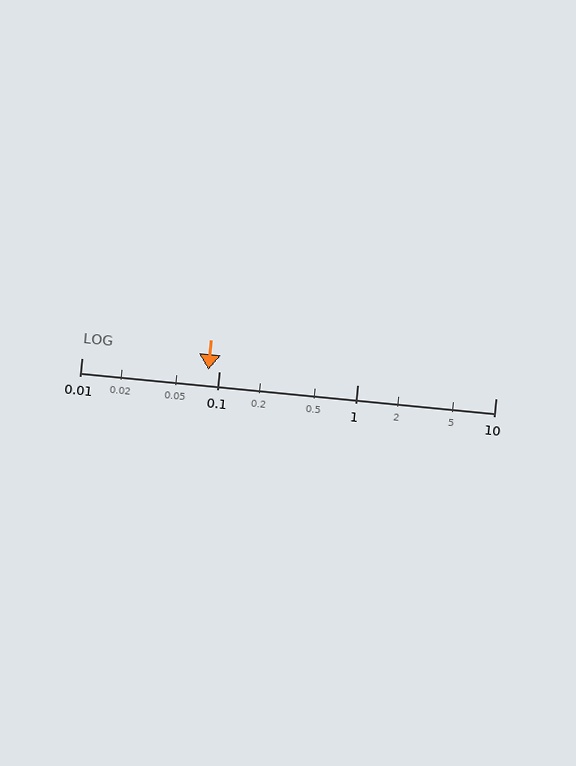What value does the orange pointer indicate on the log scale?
The pointer indicates approximately 0.083.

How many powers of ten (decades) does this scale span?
The scale spans 3 decades, from 0.01 to 10.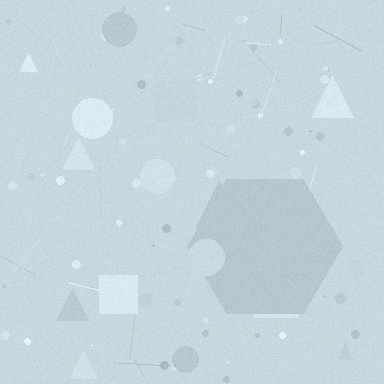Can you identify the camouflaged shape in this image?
The camouflaged shape is a hexagon.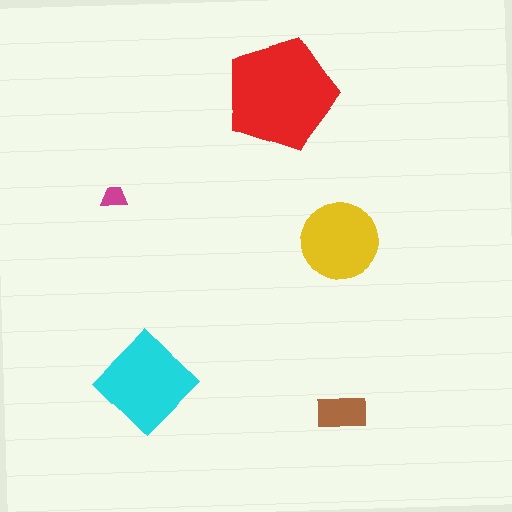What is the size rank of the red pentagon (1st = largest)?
1st.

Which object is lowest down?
The brown rectangle is bottommost.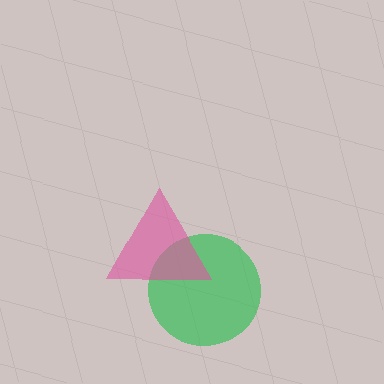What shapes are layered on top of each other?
The layered shapes are: a green circle, a pink triangle.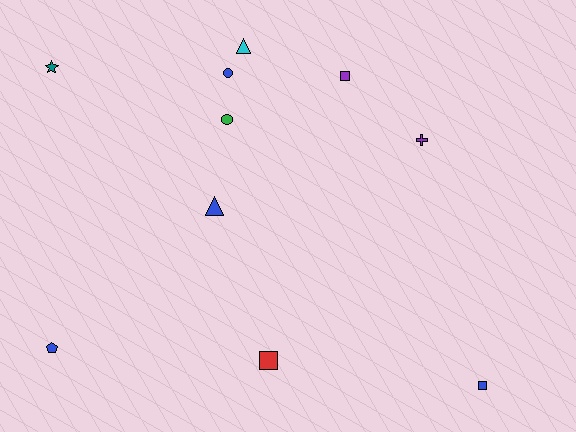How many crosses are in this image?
There is 1 cross.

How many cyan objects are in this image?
There is 1 cyan object.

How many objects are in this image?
There are 10 objects.